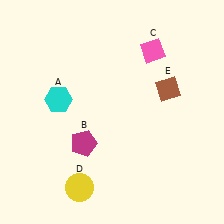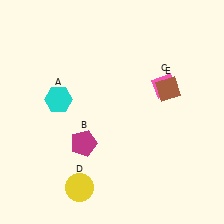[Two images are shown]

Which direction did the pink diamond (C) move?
The pink diamond (C) moved down.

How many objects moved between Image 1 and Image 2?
1 object moved between the two images.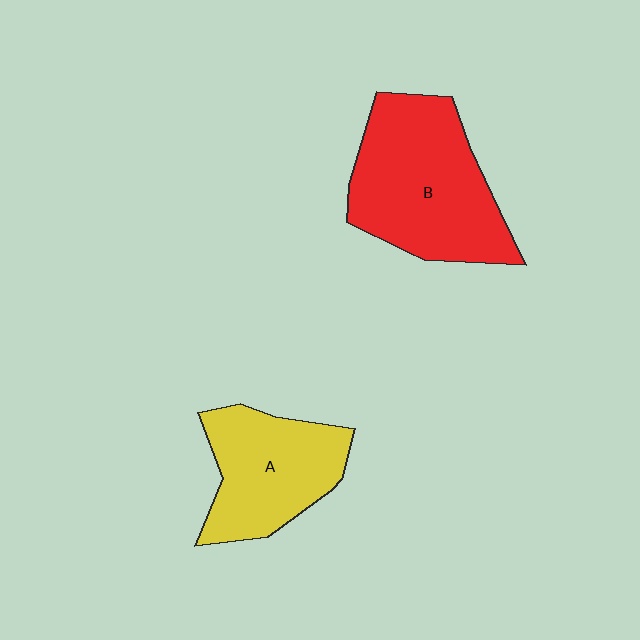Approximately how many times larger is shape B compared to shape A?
Approximately 1.4 times.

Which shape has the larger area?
Shape B (red).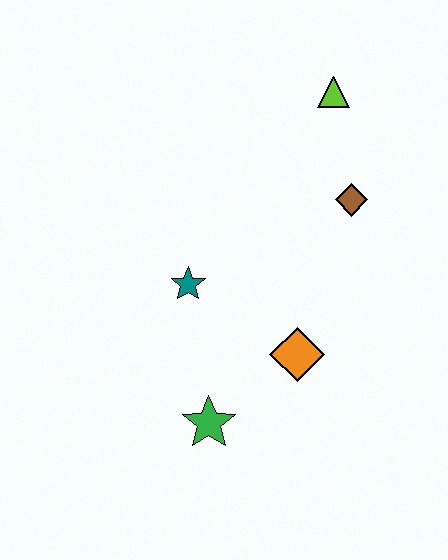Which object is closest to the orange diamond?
The green star is closest to the orange diamond.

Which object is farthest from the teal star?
The lime triangle is farthest from the teal star.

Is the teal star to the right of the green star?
No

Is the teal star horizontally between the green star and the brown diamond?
No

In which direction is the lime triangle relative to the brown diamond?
The lime triangle is above the brown diamond.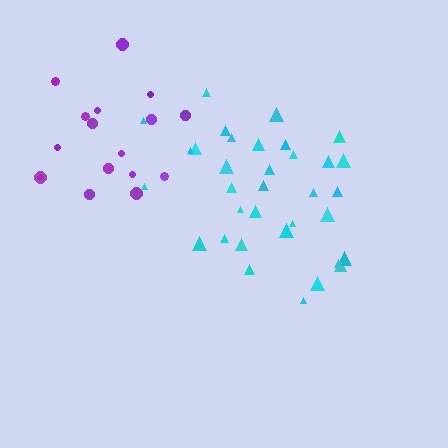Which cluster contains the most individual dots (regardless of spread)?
Cyan (34).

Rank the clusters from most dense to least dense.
cyan, purple.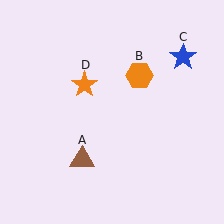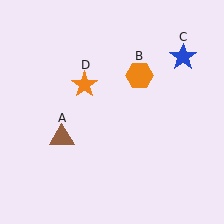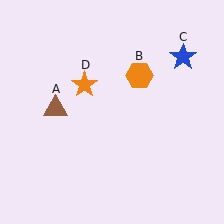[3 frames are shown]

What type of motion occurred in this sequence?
The brown triangle (object A) rotated clockwise around the center of the scene.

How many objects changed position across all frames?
1 object changed position: brown triangle (object A).